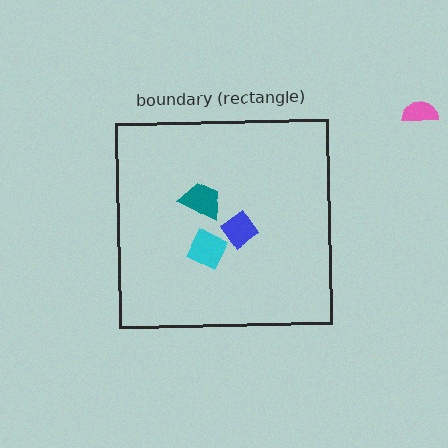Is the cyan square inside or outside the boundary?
Inside.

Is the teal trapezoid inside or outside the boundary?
Inside.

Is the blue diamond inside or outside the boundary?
Inside.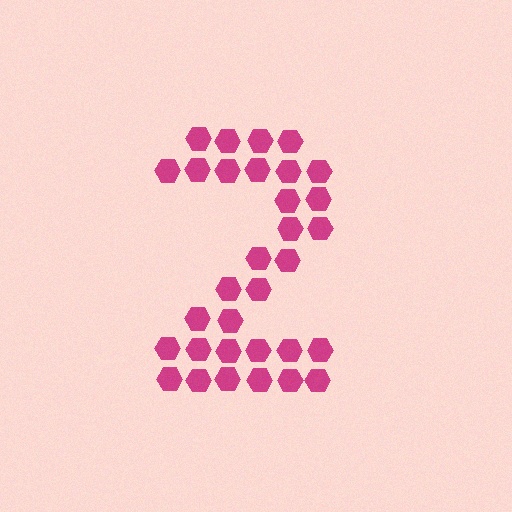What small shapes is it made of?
It is made of small hexagons.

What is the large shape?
The large shape is the digit 2.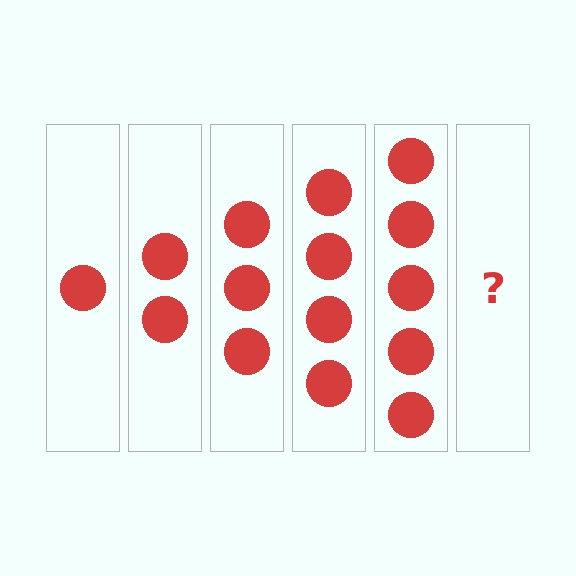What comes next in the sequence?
The next element should be 6 circles.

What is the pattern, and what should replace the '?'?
The pattern is that each step adds one more circle. The '?' should be 6 circles.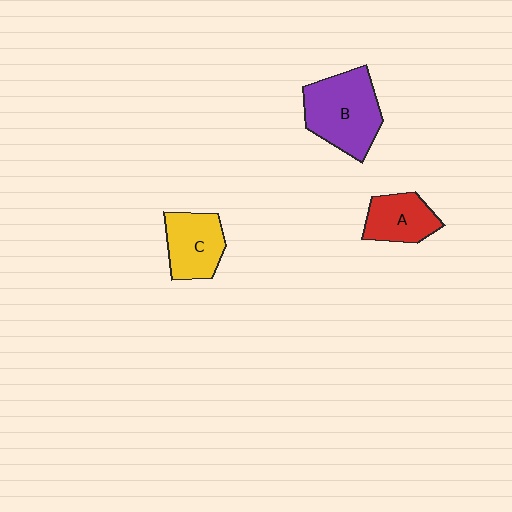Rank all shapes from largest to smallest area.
From largest to smallest: B (purple), C (yellow), A (red).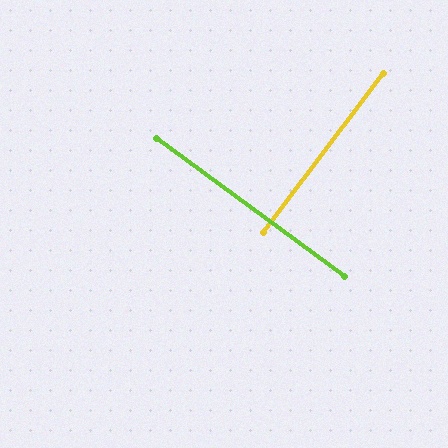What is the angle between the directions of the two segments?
Approximately 89 degrees.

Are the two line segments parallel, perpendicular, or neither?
Perpendicular — they meet at approximately 89°.